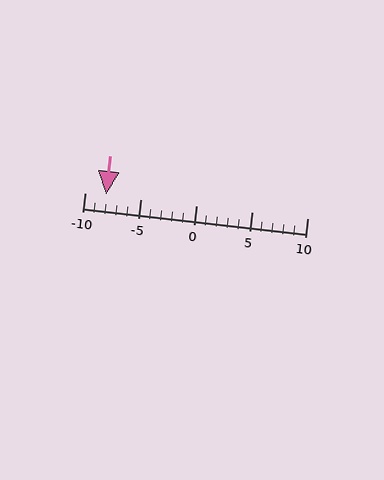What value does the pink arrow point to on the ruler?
The pink arrow points to approximately -8.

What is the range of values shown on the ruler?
The ruler shows values from -10 to 10.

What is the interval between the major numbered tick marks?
The major tick marks are spaced 5 units apart.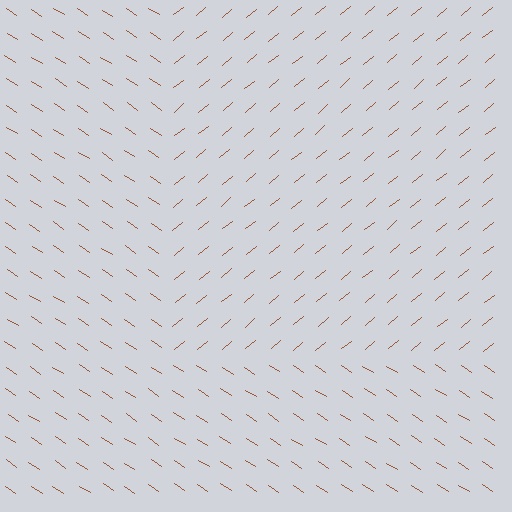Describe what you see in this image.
The image is filled with small brown line segments. A rectangle region in the image has lines oriented differently from the surrounding lines, creating a visible texture boundary.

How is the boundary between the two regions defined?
The boundary is defined purely by a change in line orientation (approximately 73 degrees difference). All lines are the same color and thickness.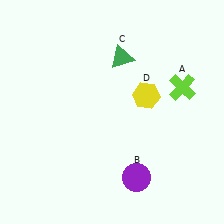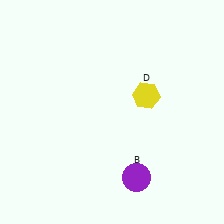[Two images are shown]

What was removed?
The lime cross (A), the green triangle (C) were removed in Image 2.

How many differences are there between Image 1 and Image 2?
There are 2 differences between the two images.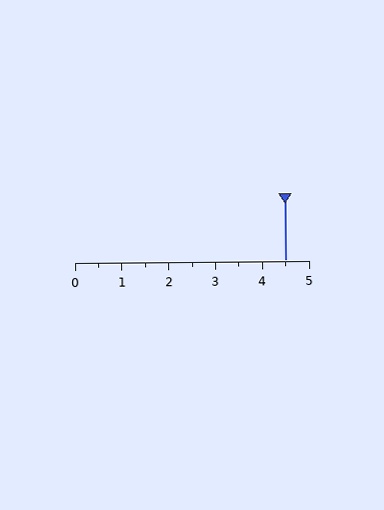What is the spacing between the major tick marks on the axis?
The major ticks are spaced 1 apart.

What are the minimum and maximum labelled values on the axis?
The axis runs from 0 to 5.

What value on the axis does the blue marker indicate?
The marker indicates approximately 4.5.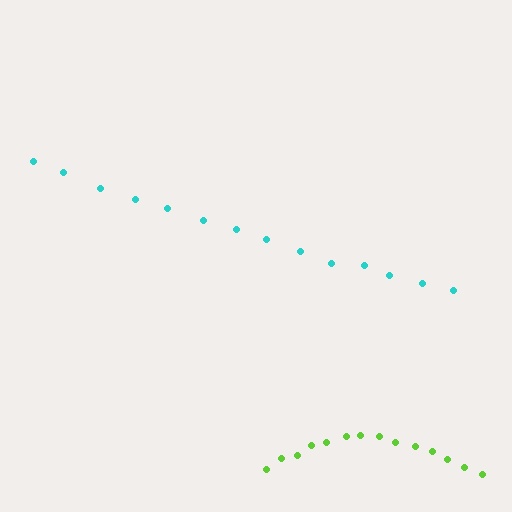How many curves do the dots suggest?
There are 2 distinct paths.